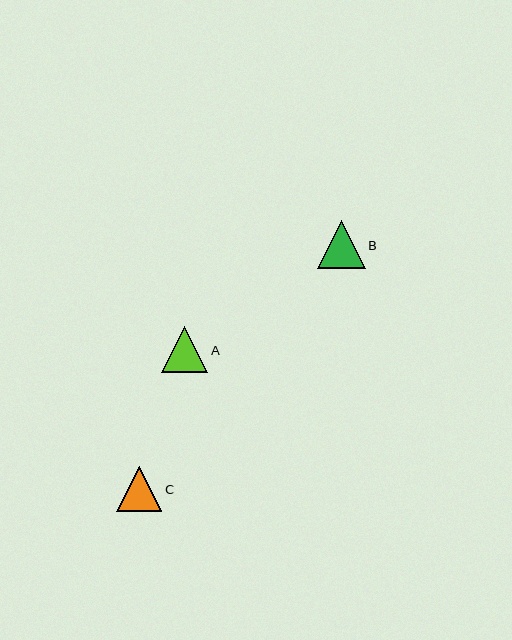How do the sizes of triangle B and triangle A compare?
Triangle B and triangle A are approximately the same size.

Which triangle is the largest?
Triangle B is the largest with a size of approximately 48 pixels.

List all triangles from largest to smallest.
From largest to smallest: B, A, C.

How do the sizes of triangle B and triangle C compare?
Triangle B and triangle C are approximately the same size.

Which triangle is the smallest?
Triangle C is the smallest with a size of approximately 45 pixels.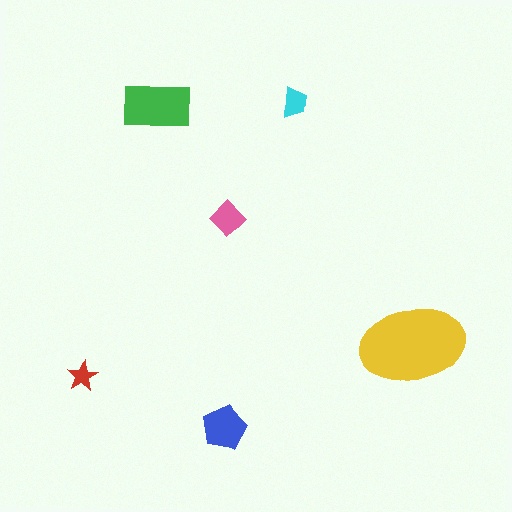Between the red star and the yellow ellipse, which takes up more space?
The yellow ellipse.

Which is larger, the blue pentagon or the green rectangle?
The green rectangle.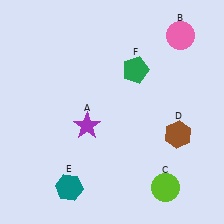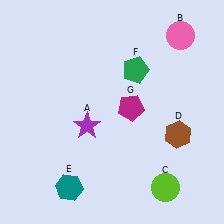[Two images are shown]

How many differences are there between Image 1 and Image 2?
There is 1 difference between the two images.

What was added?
A magenta pentagon (G) was added in Image 2.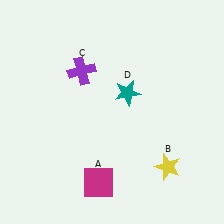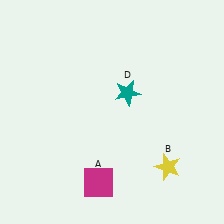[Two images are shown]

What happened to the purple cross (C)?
The purple cross (C) was removed in Image 2. It was in the top-left area of Image 1.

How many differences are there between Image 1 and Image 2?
There is 1 difference between the two images.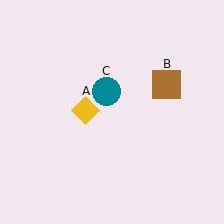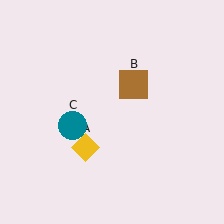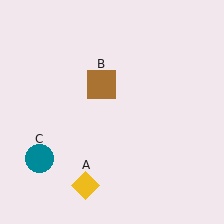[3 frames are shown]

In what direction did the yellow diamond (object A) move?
The yellow diamond (object A) moved down.